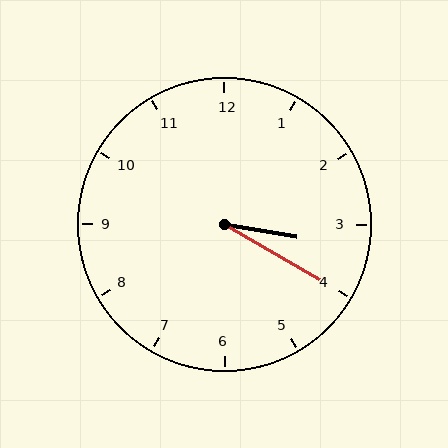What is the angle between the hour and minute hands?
Approximately 20 degrees.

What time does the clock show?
3:20.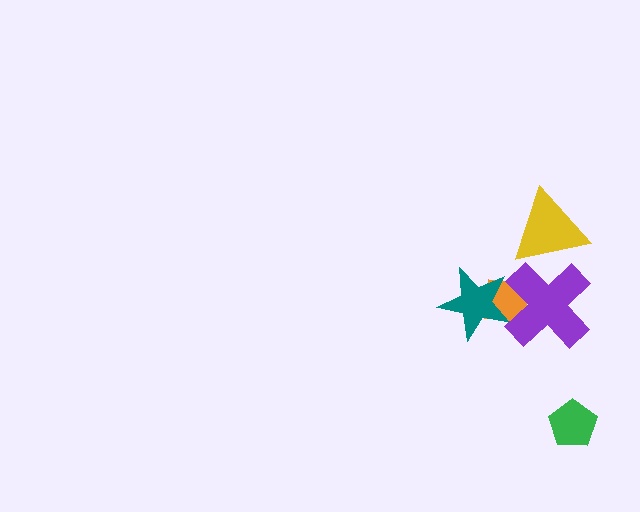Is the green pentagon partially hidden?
No, no other shape covers it.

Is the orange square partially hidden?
Yes, it is partially covered by another shape.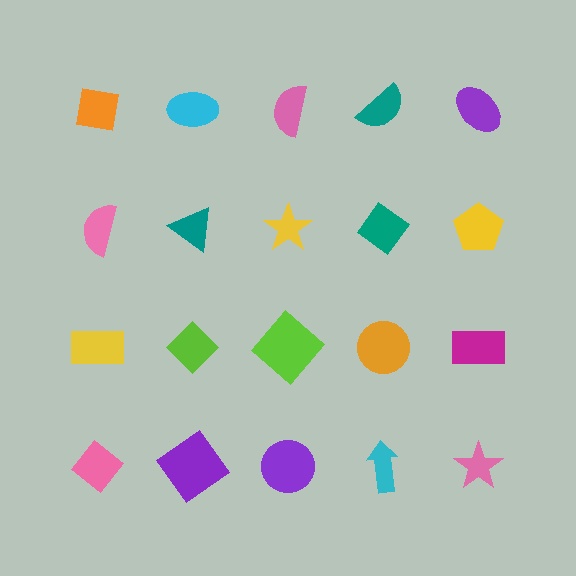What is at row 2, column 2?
A teal triangle.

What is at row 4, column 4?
A cyan arrow.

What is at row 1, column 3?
A pink semicircle.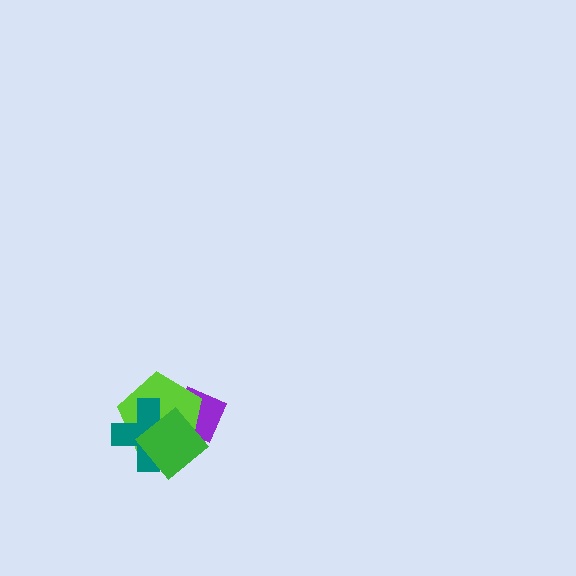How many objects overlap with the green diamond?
3 objects overlap with the green diamond.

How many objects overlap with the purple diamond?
3 objects overlap with the purple diamond.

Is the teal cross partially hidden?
Yes, it is partially covered by another shape.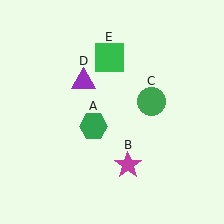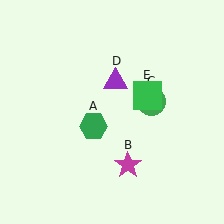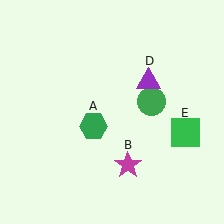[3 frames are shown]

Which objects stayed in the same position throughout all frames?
Green hexagon (object A) and magenta star (object B) and green circle (object C) remained stationary.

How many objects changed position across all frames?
2 objects changed position: purple triangle (object D), green square (object E).